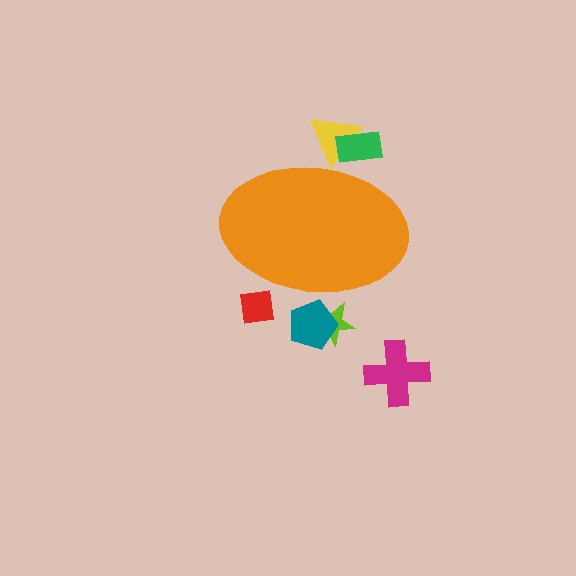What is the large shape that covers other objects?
An orange ellipse.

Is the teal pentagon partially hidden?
Yes, the teal pentagon is partially hidden behind the orange ellipse.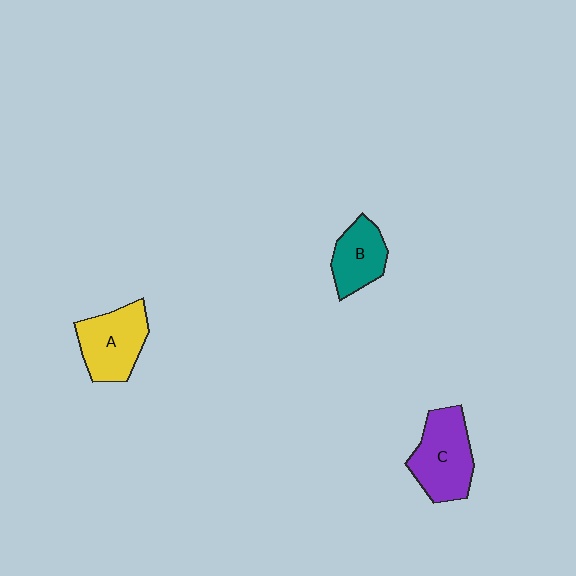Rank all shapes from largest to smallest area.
From largest to smallest: C (purple), A (yellow), B (teal).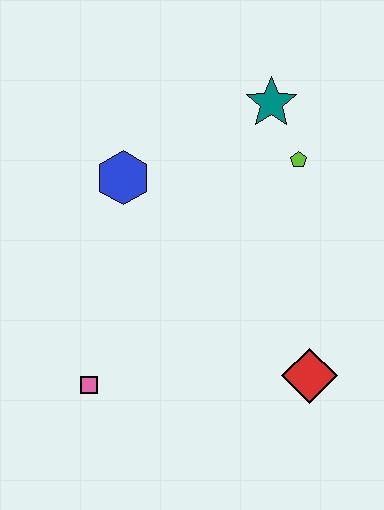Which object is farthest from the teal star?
The pink square is farthest from the teal star.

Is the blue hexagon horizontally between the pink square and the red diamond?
Yes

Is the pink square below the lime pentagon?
Yes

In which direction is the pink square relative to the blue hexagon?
The pink square is below the blue hexagon.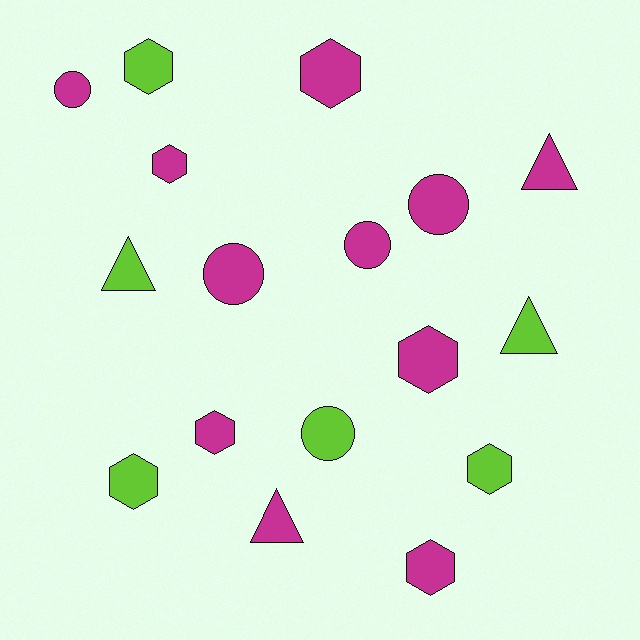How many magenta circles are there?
There are 4 magenta circles.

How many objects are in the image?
There are 17 objects.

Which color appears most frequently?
Magenta, with 11 objects.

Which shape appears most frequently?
Hexagon, with 8 objects.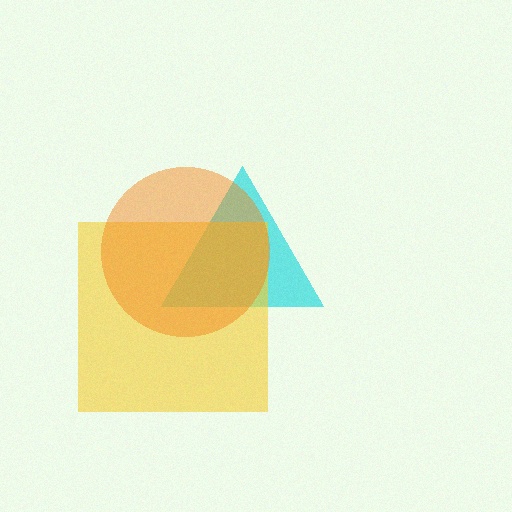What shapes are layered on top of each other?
The layered shapes are: a cyan triangle, a yellow square, an orange circle.